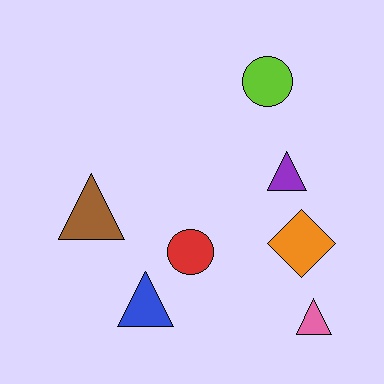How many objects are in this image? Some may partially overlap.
There are 7 objects.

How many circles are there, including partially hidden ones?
There are 2 circles.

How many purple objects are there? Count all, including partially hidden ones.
There is 1 purple object.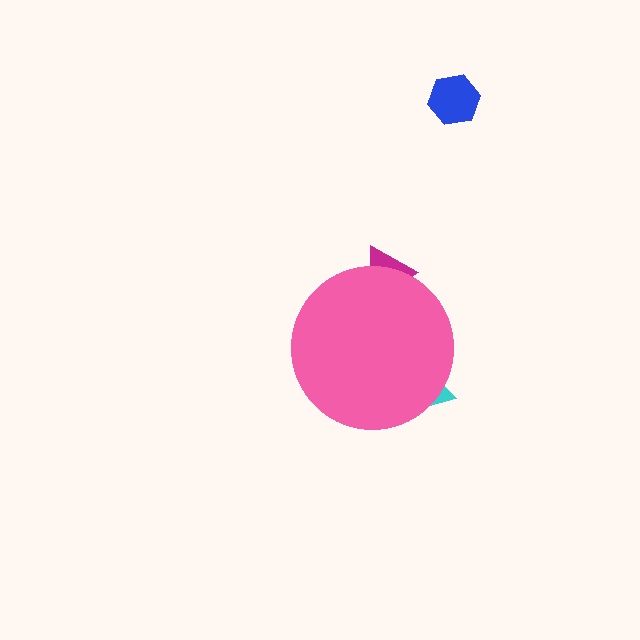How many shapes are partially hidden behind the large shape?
2 shapes are partially hidden.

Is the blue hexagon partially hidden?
No, the blue hexagon is fully visible.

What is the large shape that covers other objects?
A pink circle.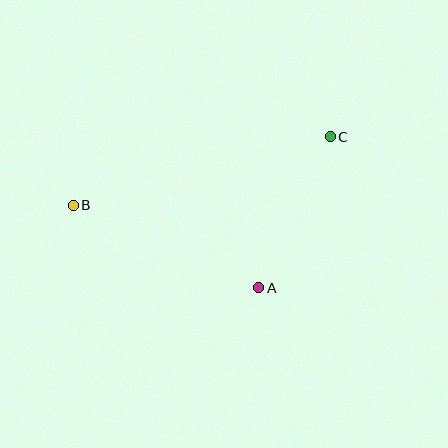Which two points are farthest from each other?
Points B and C are farthest from each other.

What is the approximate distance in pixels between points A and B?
The distance between A and B is approximately 203 pixels.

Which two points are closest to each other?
Points A and C are closest to each other.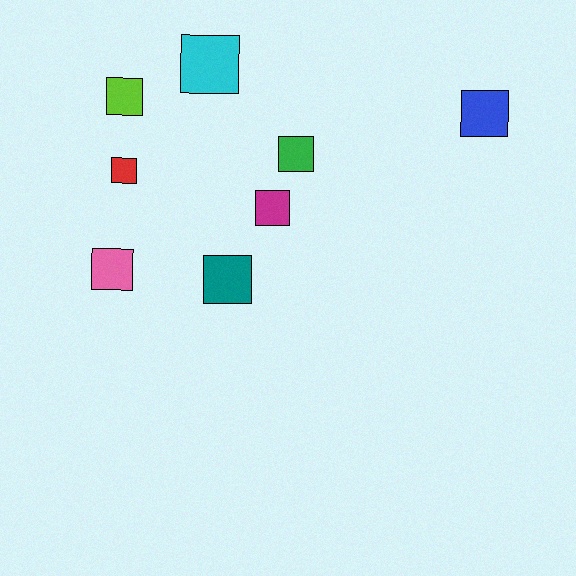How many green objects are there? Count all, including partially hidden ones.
There is 1 green object.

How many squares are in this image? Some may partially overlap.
There are 8 squares.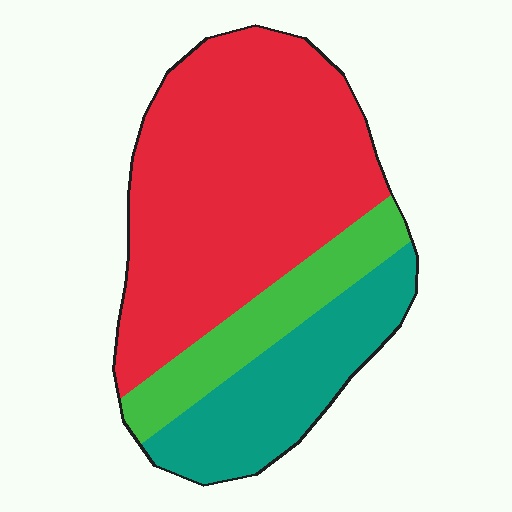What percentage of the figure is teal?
Teal covers around 25% of the figure.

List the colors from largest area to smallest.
From largest to smallest: red, teal, green.